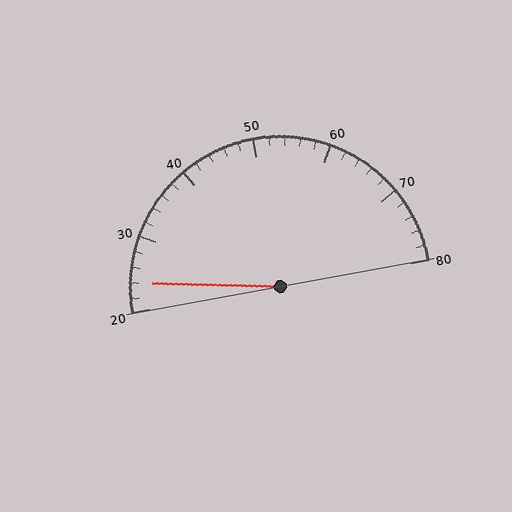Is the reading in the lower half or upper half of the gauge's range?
The reading is in the lower half of the range (20 to 80).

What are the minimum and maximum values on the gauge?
The gauge ranges from 20 to 80.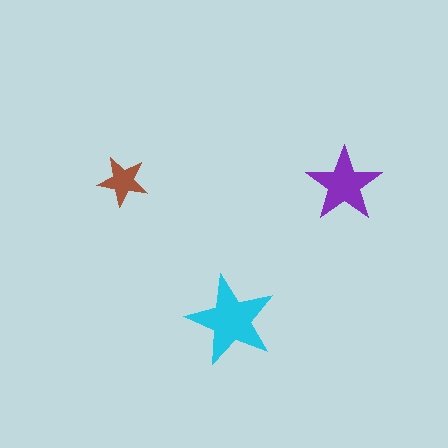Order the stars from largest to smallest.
the cyan one, the purple one, the brown one.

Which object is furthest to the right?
The purple star is rightmost.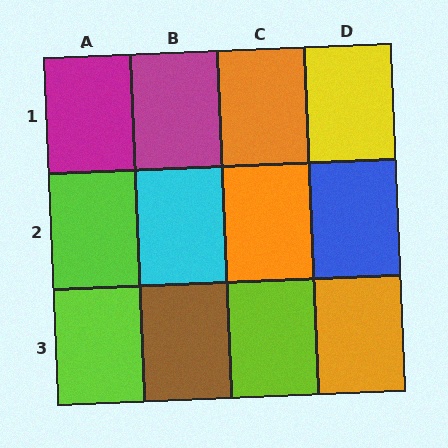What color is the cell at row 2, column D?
Blue.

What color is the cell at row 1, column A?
Magenta.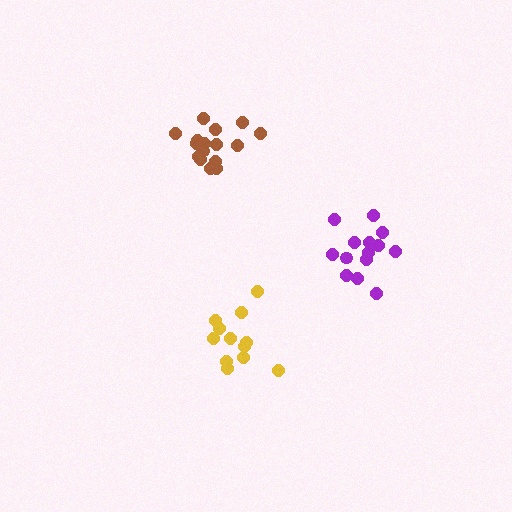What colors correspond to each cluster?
The clusters are colored: purple, yellow, brown.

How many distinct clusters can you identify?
There are 3 distinct clusters.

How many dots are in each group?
Group 1: 14 dots, Group 2: 12 dots, Group 3: 16 dots (42 total).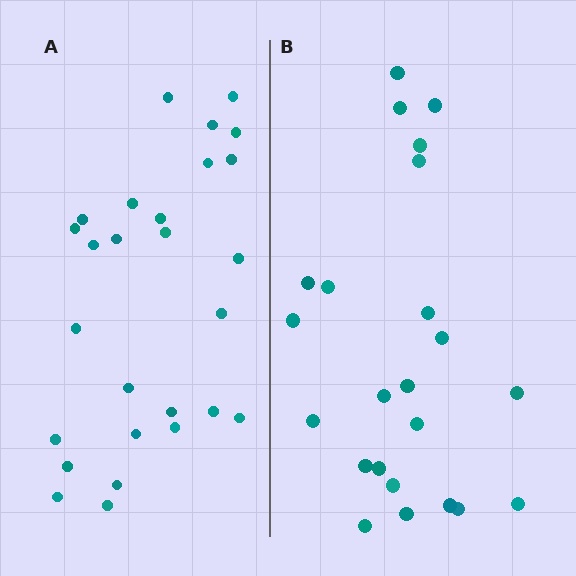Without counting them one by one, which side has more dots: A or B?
Region A (the left region) has more dots.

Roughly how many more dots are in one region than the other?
Region A has about 4 more dots than region B.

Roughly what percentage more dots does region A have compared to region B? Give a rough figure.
About 15% more.